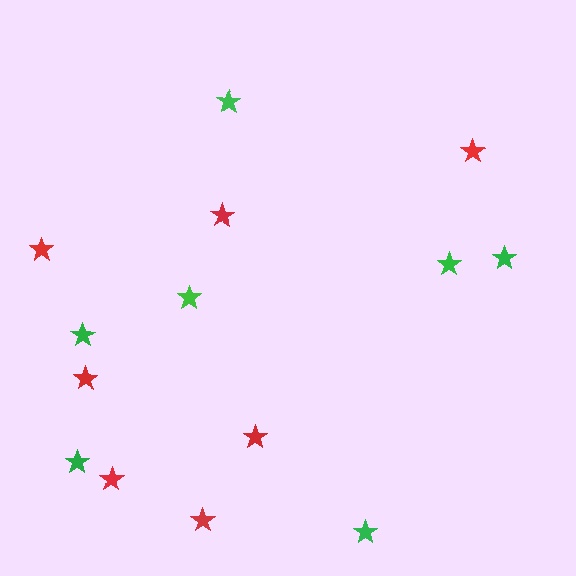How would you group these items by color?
There are 2 groups: one group of red stars (7) and one group of green stars (7).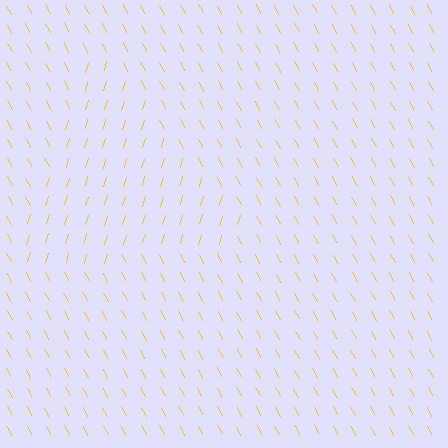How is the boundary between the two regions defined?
The boundary is defined purely by a change in line orientation (approximately 45 degrees difference). All lines are the same color and thickness.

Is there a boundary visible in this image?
Yes, there is a texture boundary formed by a change in line orientation.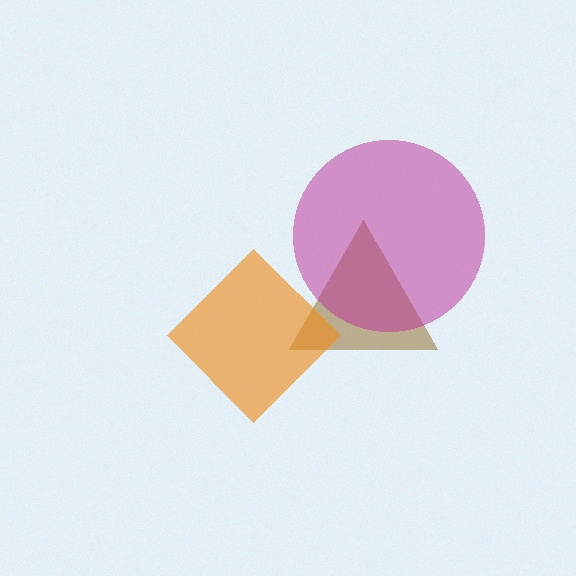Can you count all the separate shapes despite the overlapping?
Yes, there are 3 separate shapes.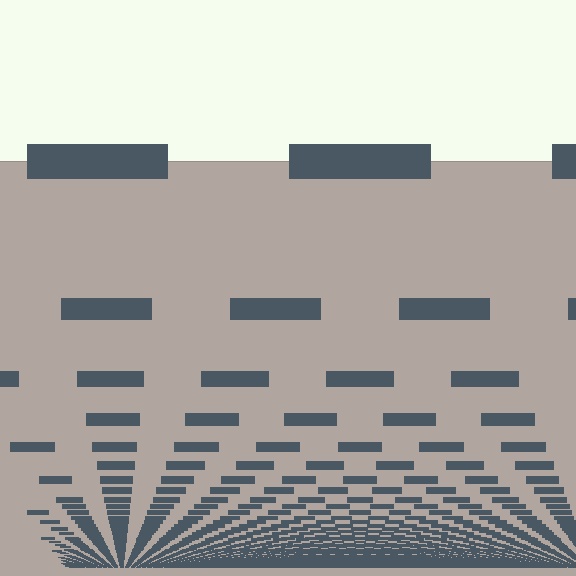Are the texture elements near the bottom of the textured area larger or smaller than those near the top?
Smaller. The gradient is inverted — elements near the bottom are smaller and denser.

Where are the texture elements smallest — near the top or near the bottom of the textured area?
Near the bottom.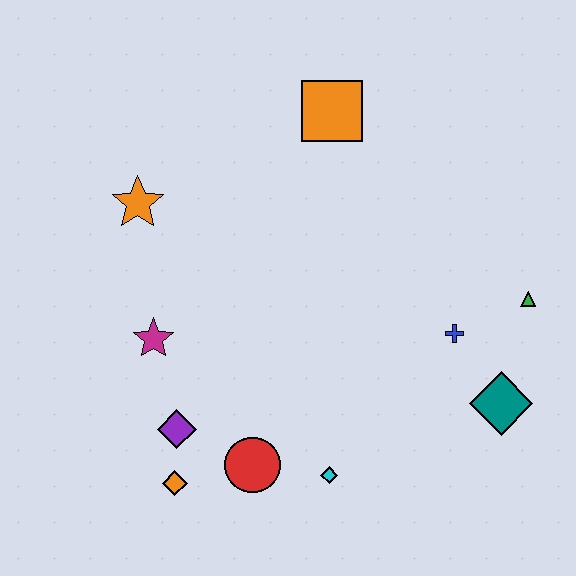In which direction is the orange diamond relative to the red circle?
The orange diamond is to the left of the red circle.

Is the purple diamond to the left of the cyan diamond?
Yes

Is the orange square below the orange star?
No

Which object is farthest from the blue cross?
The orange star is farthest from the blue cross.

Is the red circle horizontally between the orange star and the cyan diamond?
Yes